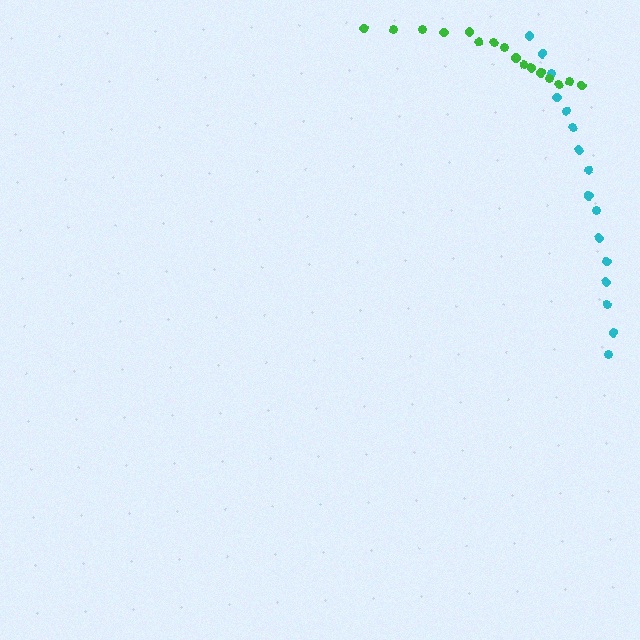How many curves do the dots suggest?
There are 2 distinct paths.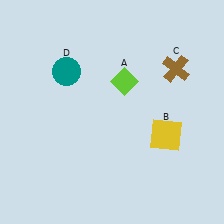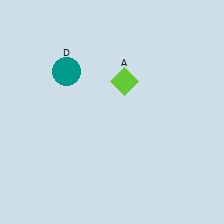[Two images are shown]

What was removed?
The yellow square (B), the brown cross (C) were removed in Image 2.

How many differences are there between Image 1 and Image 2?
There are 2 differences between the two images.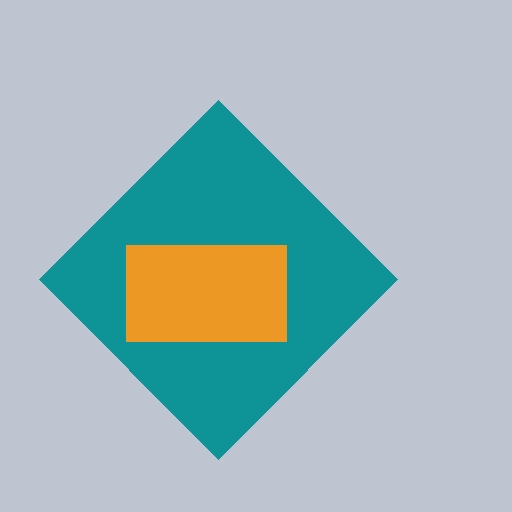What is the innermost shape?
The orange rectangle.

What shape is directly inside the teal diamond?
The orange rectangle.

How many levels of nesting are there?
2.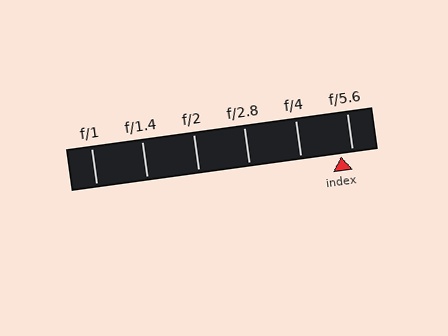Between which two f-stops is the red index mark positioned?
The index mark is between f/4 and f/5.6.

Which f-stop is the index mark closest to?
The index mark is closest to f/5.6.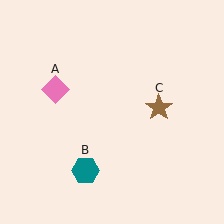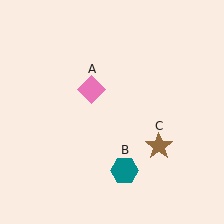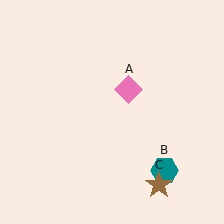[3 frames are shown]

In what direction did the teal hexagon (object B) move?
The teal hexagon (object B) moved right.